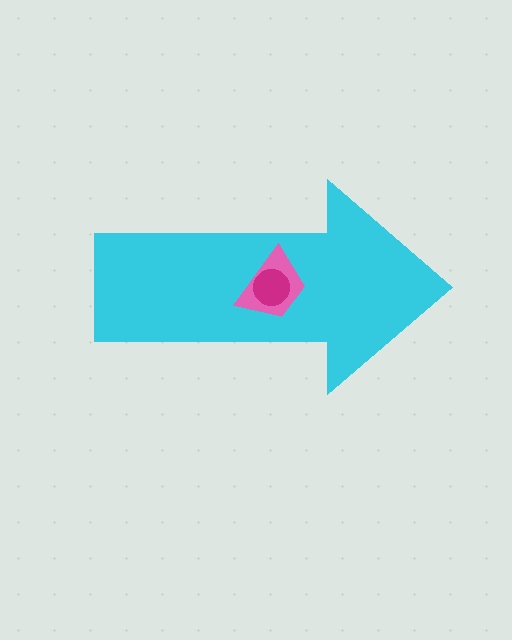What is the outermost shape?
The cyan arrow.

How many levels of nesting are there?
3.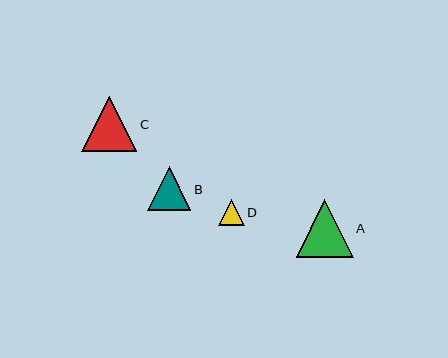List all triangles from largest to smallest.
From largest to smallest: A, C, B, D.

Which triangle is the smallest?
Triangle D is the smallest with a size of approximately 26 pixels.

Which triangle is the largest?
Triangle A is the largest with a size of approximately 57 pixels.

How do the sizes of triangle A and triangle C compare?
Triangle A and triangle C are approximately the same size.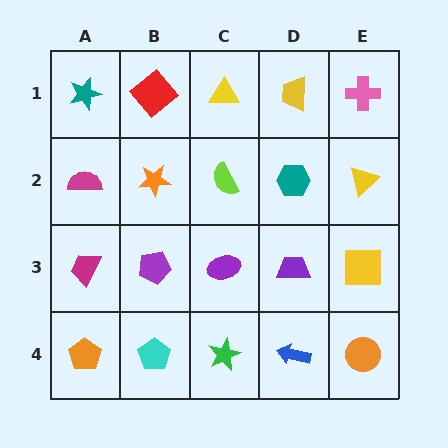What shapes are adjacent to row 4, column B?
A purple pentagon (row 3, column B), an orange pentagon (row 4, column A), a green star (row 4, column C).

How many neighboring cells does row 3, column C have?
4.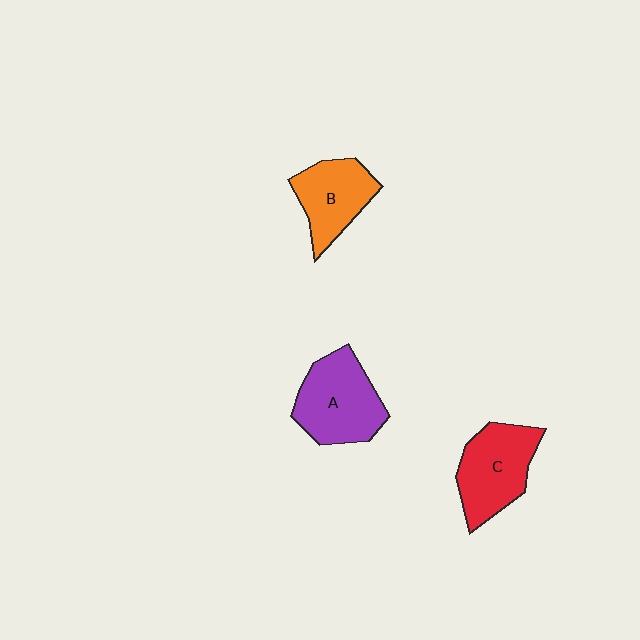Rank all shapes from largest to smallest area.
From largest to smallest: A (purple), C (red), B (orange).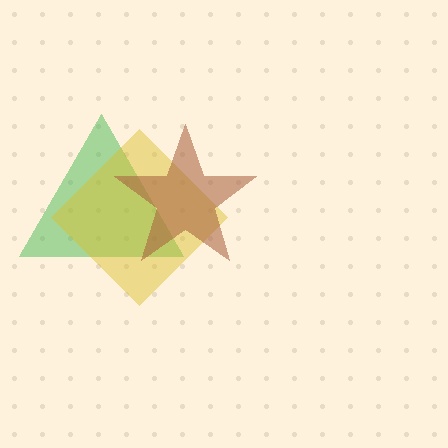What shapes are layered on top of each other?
The layered shapes are: a green triangle, a yellow diamond, a brown star.